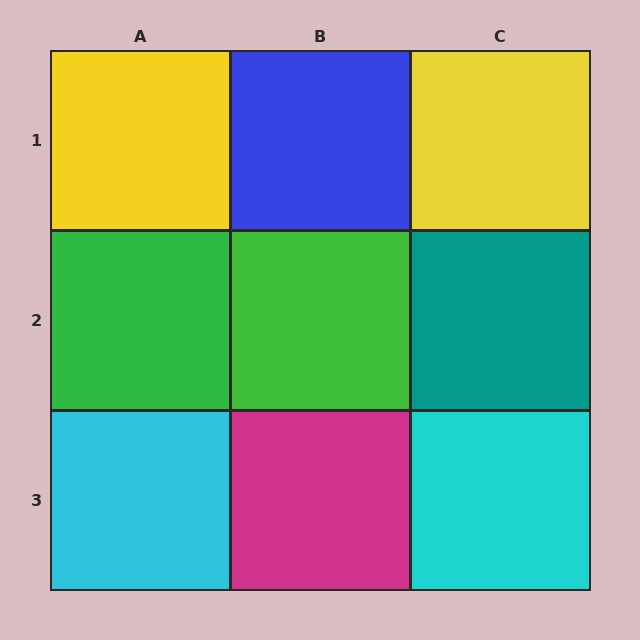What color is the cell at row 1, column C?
Yellow.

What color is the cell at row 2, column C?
Teal.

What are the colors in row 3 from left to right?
Cyan, magenta, cyan.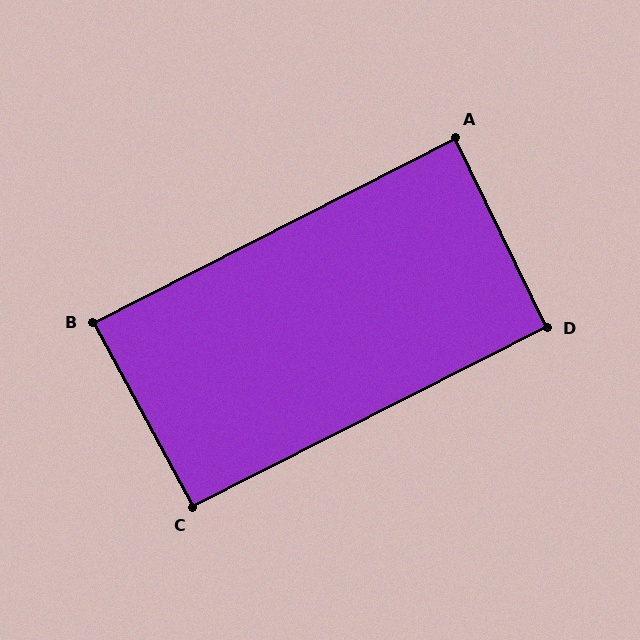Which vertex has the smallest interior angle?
A, at approximately 89 degrees.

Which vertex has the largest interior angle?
C, at approximately 91 degrees.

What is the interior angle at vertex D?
Approximately 91 degrees (approximately right).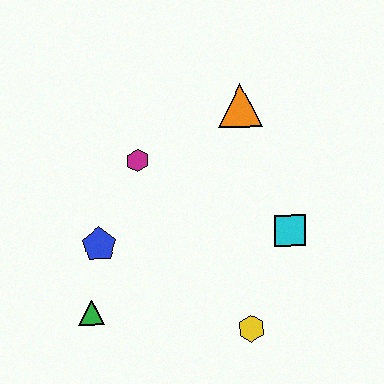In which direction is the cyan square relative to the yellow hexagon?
The cyan square is above the yellow hexagon.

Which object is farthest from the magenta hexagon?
The yellow hexagon is farthest from the magenta hexagon.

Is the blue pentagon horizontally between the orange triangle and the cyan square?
No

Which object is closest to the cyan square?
The yellow hexagon is closest to the cyan square.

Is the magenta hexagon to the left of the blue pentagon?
No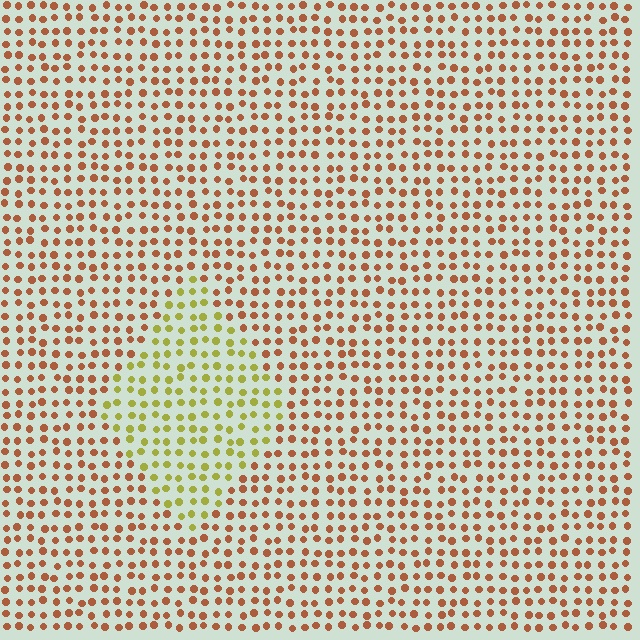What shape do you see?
I see a diamond.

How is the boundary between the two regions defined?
The boundary is defined purely by a slight shift in hue (about 49 degrees). Spacing, size, and orientation are identical on both sides.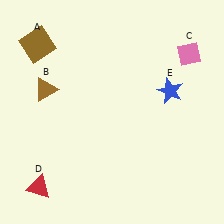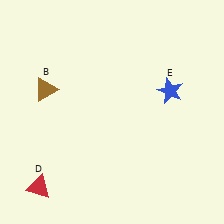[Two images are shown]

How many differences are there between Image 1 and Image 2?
There are 2 differences between the two images.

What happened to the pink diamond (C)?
The pink diamond (C) was removed in Image 2. It was in the top-right area of Image 1.